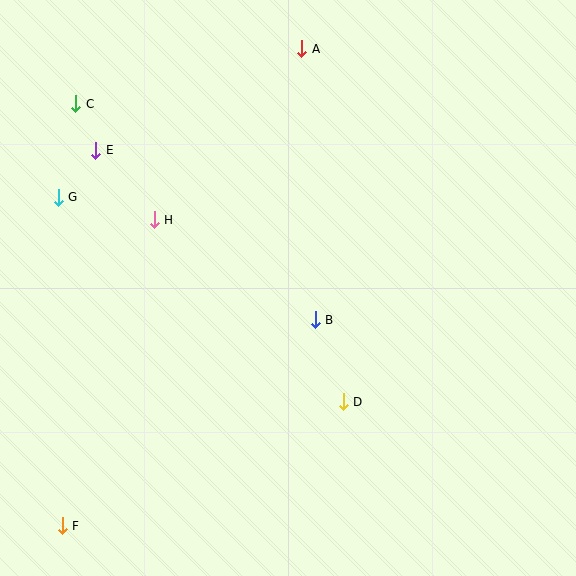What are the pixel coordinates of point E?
Point E is at (96, 150).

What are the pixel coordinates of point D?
Point D is at (343, 402).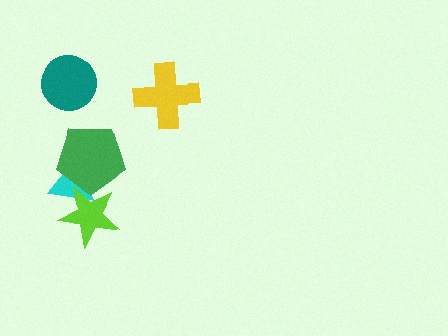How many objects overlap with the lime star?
2 objects overlap with the lime star.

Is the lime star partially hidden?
No, no other shape covers it.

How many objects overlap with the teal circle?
0 objects overlap with the teal circle.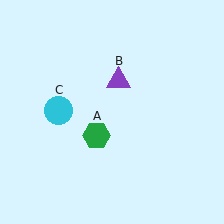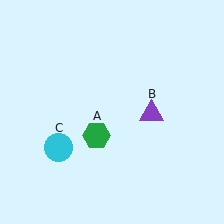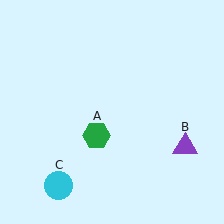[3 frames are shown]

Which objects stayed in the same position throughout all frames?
Green hexagon (object A) remained stationary.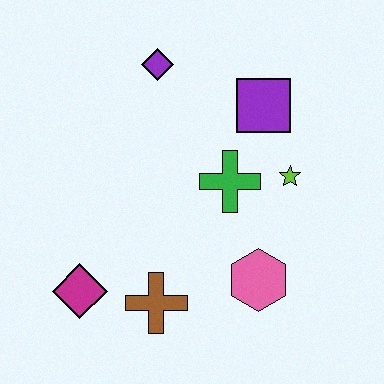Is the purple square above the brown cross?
Yes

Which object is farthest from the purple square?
The magenta diamond is farthest from the purple square.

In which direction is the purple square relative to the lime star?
The purple square is above the lime star.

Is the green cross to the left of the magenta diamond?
No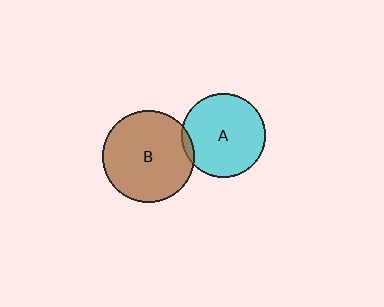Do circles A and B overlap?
Yes.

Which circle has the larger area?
Circle B (brown).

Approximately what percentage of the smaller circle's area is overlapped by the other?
Approximately 5%.